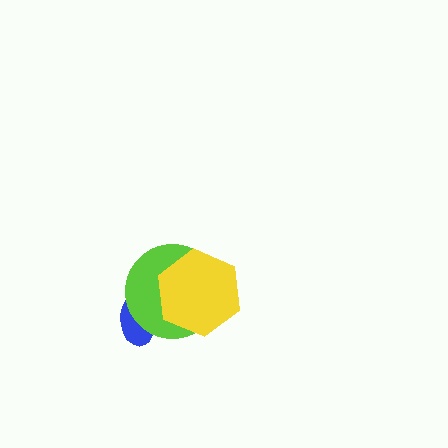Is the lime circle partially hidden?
Yes, it is partially covered by another shape.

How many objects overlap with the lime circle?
2 objects overlap with the lime circle.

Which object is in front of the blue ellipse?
The lime circle is in front of the blue ellipse.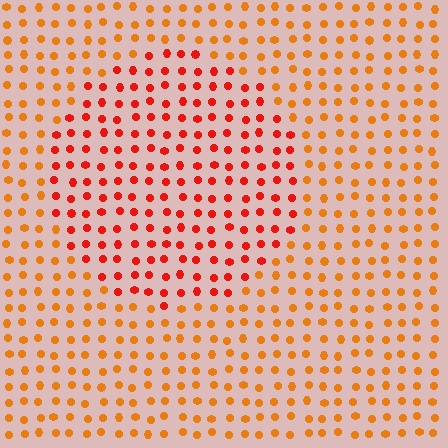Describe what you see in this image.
The image is filled with small orange elements in a uniform arrangement. A circle-shaped region is visible where the elements are tinted to a slightly different hue, forming a subtle color boundary.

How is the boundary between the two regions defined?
The boundary is defined purely by a slight shift in hue (about 29 degrees). Spacing, size, and orientation are identical on both sides.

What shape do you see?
I see a circle.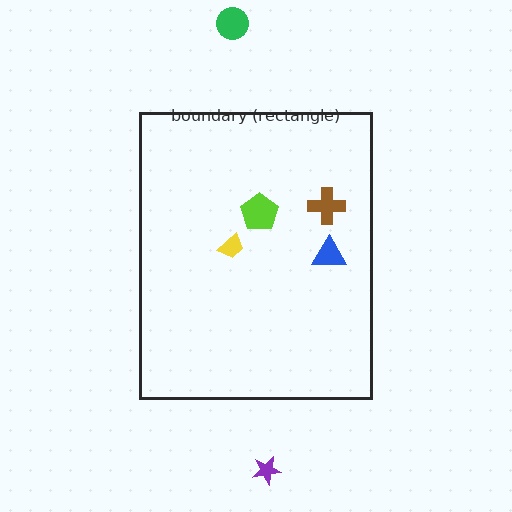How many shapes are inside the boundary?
4 inside, 2 outside.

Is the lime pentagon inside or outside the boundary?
Inside.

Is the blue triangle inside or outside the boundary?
Inside.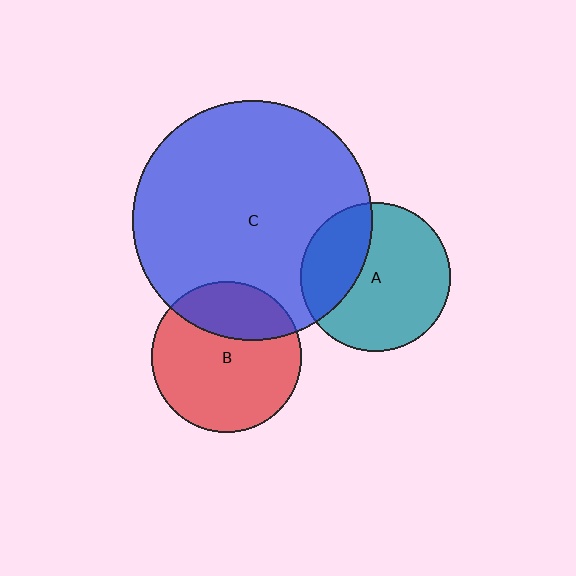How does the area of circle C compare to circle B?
Approximately 2.6 times.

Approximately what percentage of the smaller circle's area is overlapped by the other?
Approximately 30%.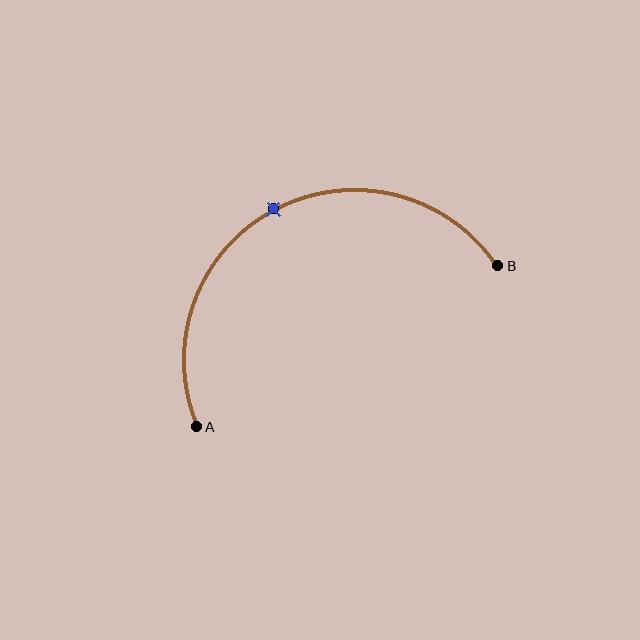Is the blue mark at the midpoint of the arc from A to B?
Yes. The blue mark lies on the arc at equal arc-length from both A and B — it is the arc midpoint.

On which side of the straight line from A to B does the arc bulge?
The arc bulges above the straight line connecting A and B.